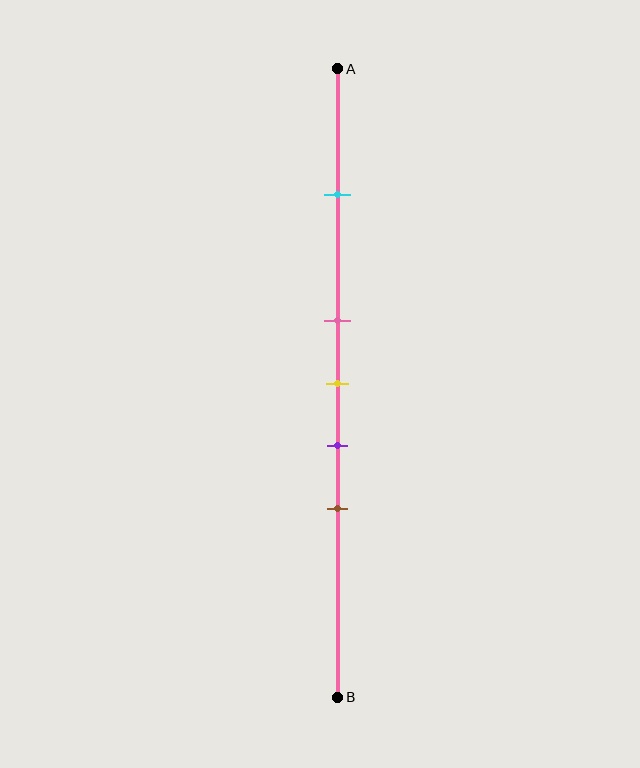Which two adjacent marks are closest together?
The pink and yellow marks are the closest adjacent pair.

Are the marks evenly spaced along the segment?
No, the marks are not evenly spaced.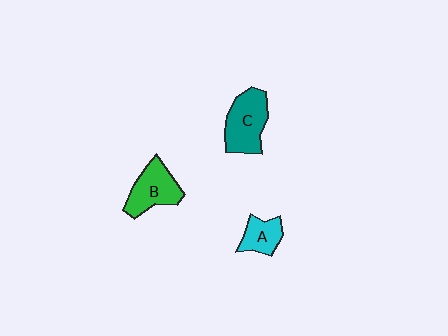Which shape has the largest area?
Shape C (teal).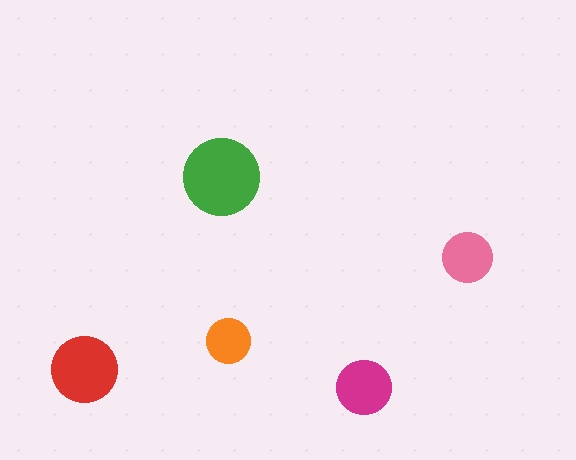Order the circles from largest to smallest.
the green one, the red one, the magenta one, the pink one, the orange one.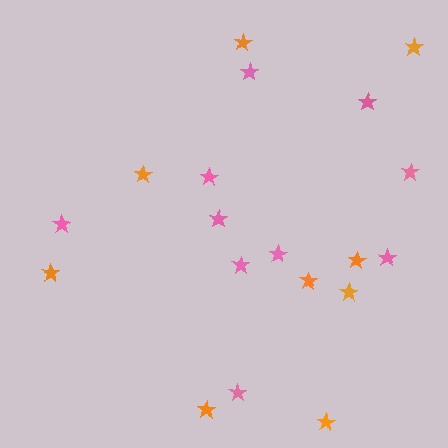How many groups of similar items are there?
There are 2 groups: one group of orange stars (9) and one group of pink stars (10).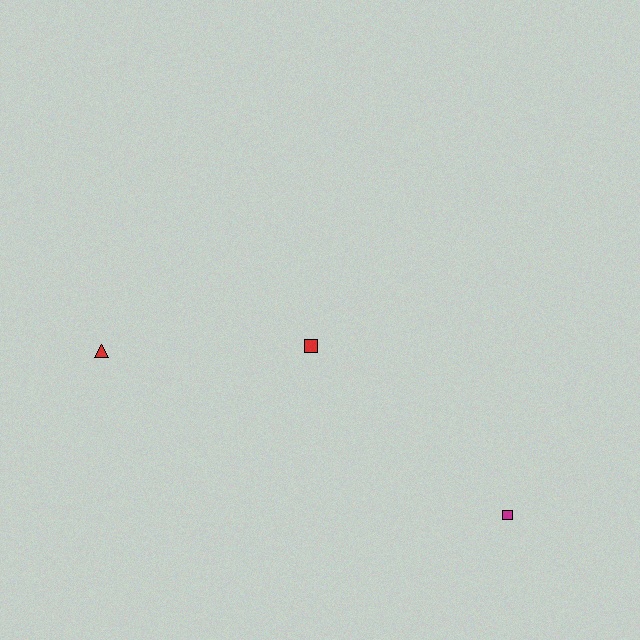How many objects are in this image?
There are 3 objects.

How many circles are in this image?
There are no circles.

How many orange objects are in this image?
There are no orange objects.